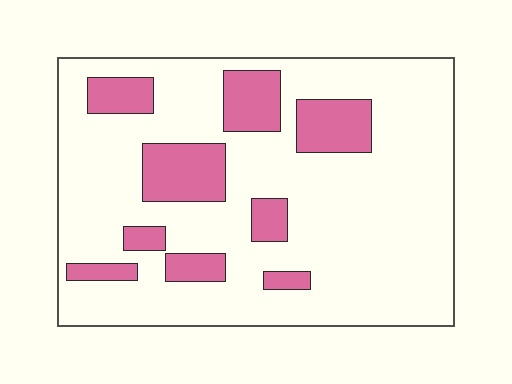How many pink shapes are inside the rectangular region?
9.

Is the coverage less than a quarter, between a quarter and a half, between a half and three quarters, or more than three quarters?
Less than a quarter.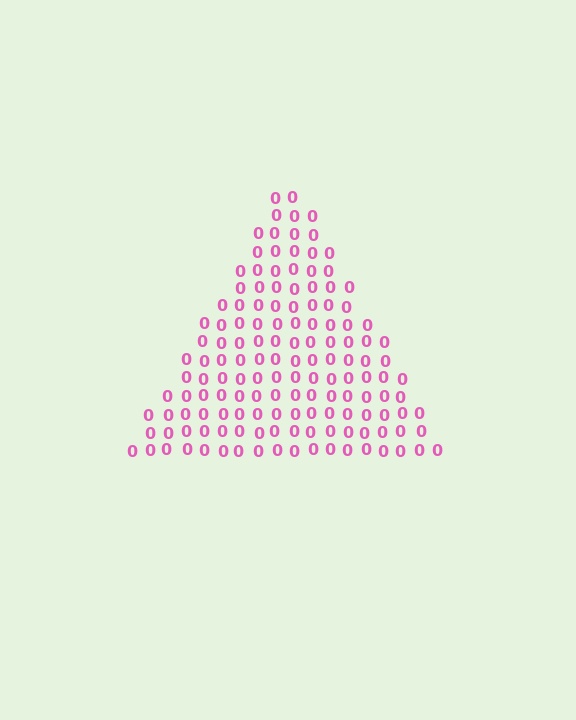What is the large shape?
The large shape is a triangle.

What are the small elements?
The small elements are digit 0's.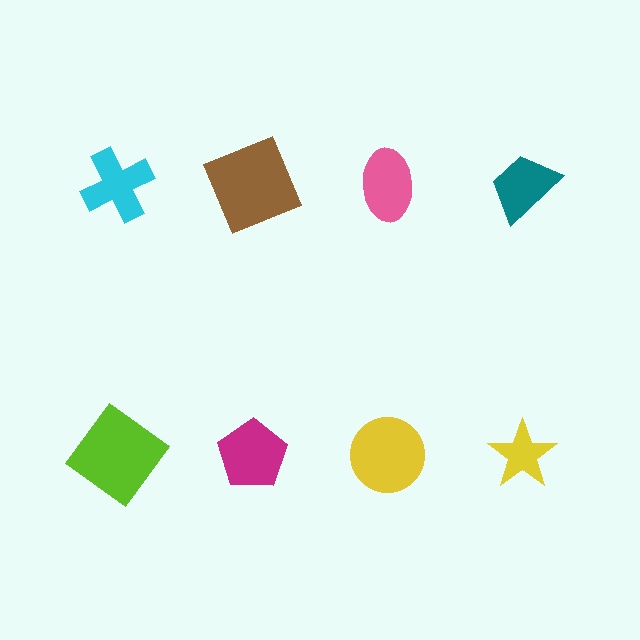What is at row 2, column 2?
A magenta pentagon.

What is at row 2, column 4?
A yellow star.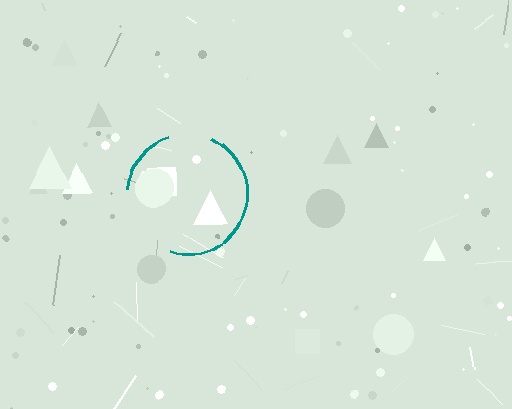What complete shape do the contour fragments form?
The contour fragments form a circle.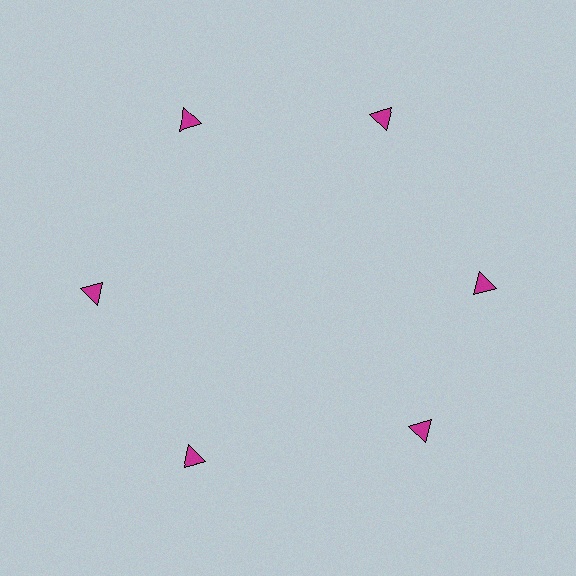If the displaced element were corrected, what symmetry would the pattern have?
It would have 6-fold rotational symmetry — the pattern would map onto itself every 60 degrees.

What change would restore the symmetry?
The symmetry would be restored by rotating it back into even spacing with its neighbors so that all 6 triangles sit at equal angles and equal distance from the center.